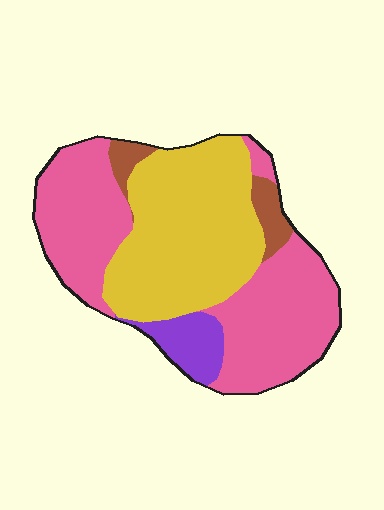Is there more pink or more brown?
Pink.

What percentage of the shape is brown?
Brown covers around 5% of the shape.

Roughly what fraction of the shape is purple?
Purple takes up about one tenth (1/10) of the shape.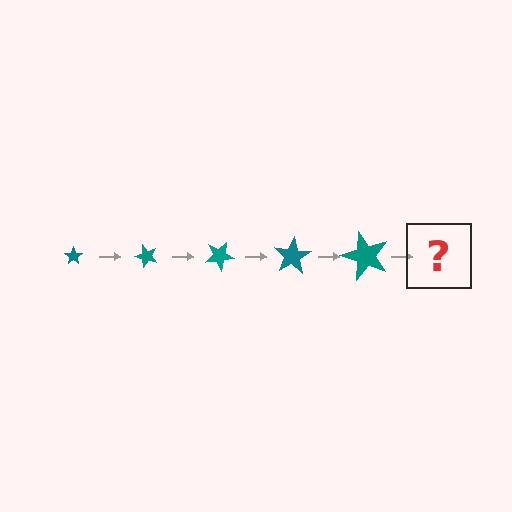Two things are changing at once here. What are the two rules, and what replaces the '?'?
The two rules are that the star grows larger each step and it rotates 50 degrees each step. The '?' should be a star, larger than the previous one and rotated 250 degrees from the start.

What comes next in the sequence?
The next element should be a star, larger than the previous one and rotated 250 degrees from the start.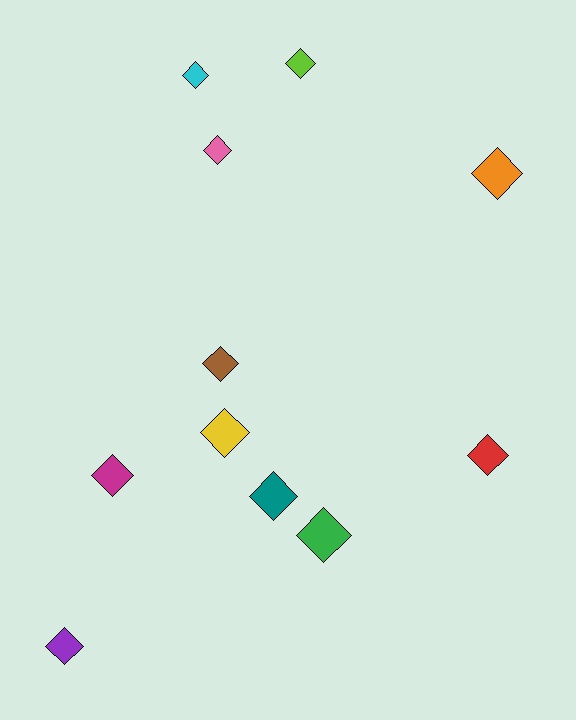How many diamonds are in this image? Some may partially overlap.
There are 11 diamonds.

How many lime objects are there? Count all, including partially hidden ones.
There is 1 lime object.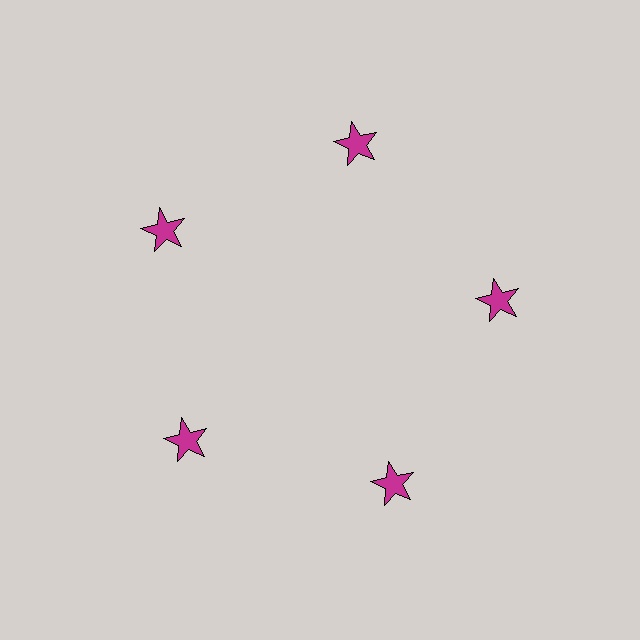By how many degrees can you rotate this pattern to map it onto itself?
The pattern maps onto itself every 72 degrees of rotation.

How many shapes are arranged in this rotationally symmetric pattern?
There are 5 shapes, arranged in 5 groups of 1.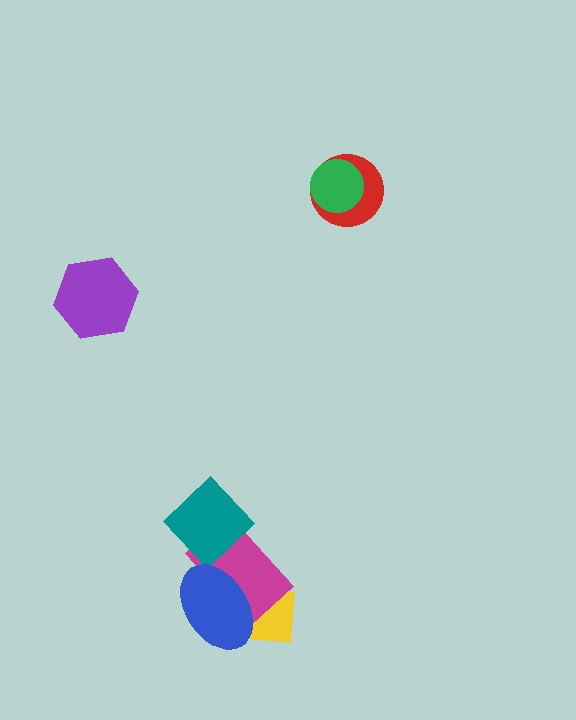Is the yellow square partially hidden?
Yes, it is partially covered by another shape.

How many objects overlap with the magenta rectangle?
3 objects overlap with the magenta rectangle.